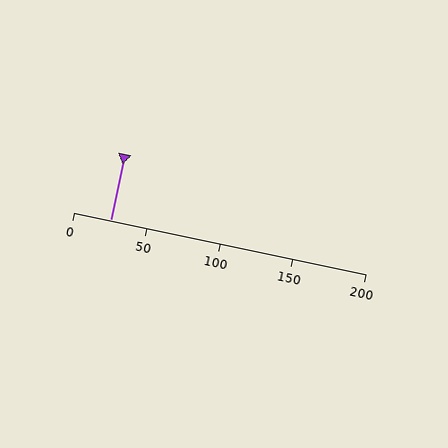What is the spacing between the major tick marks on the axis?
The major ticks are spaced 50 apart.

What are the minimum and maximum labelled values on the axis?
The axis runs from 0 to 200.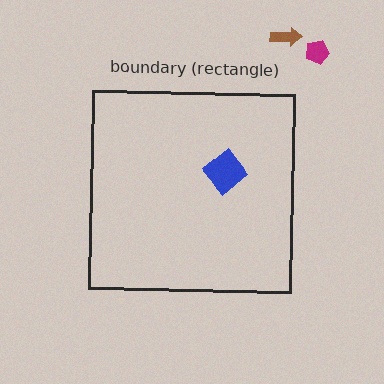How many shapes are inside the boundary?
1 inside, 2 outside.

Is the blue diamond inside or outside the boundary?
Inside.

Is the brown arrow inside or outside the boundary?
Outside.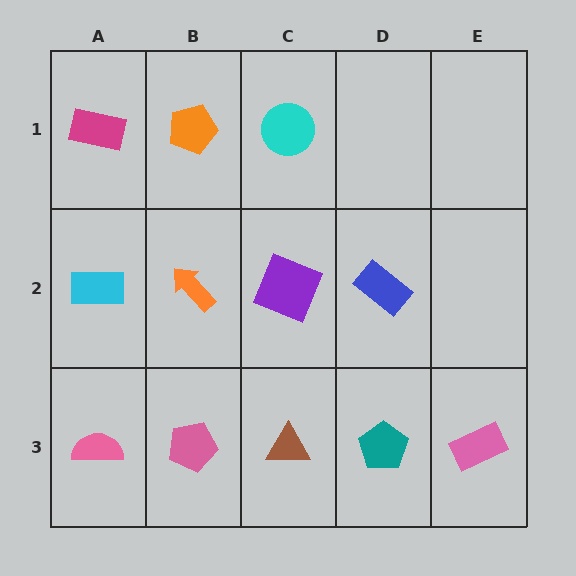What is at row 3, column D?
A teal pentagon.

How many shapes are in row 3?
5 shapes.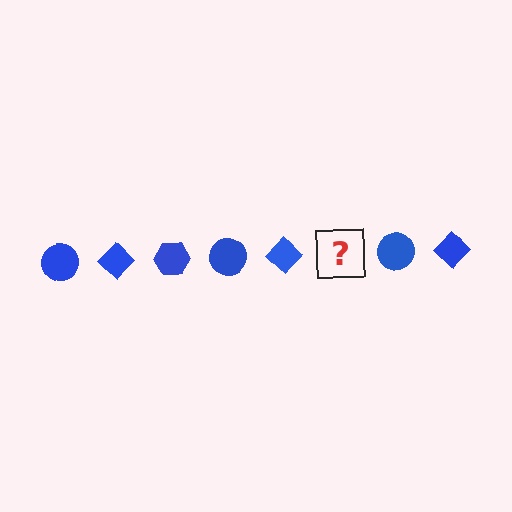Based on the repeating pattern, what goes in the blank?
The blank should be a blue hexagon.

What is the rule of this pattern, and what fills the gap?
The rule is that the pattern cycles through circle, diamond, hexagon shapes in blue. The gap should be filled with a blue hexagon.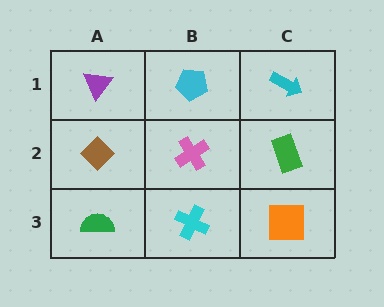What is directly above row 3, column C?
A green rectangle.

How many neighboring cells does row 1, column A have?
2.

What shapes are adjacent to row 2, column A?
A purple triangle (row 1, column A), a green semicircle (row 3, column A), a pink cross (row 2, column B).